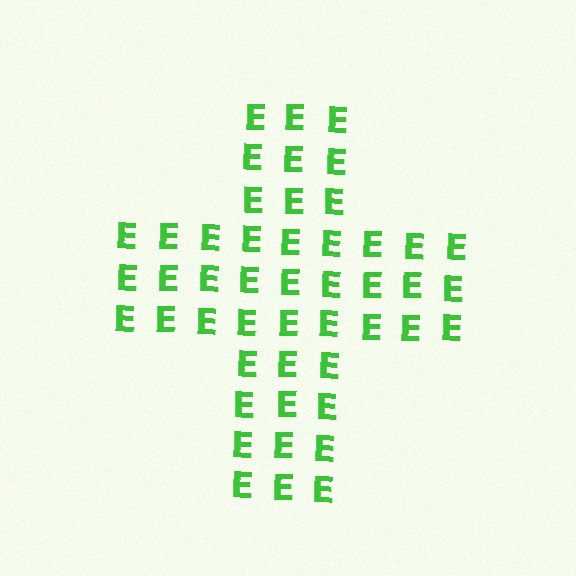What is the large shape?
The large shape is a cross.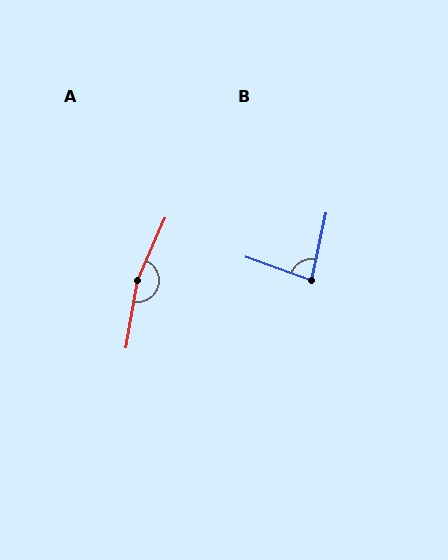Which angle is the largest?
A, at approximately 166 degrees.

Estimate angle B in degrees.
Approximately 82 degrees.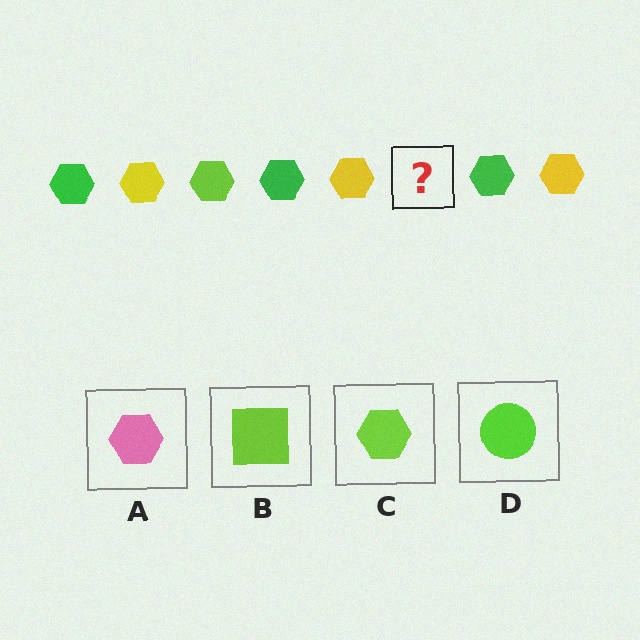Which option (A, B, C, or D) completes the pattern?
C.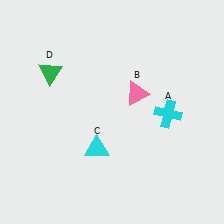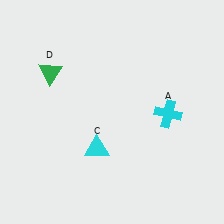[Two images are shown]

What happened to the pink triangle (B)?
The pink triangle (B) was removed in Image 2. It was in the top-right area of Image 1.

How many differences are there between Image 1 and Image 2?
There is 1 difference between the two images.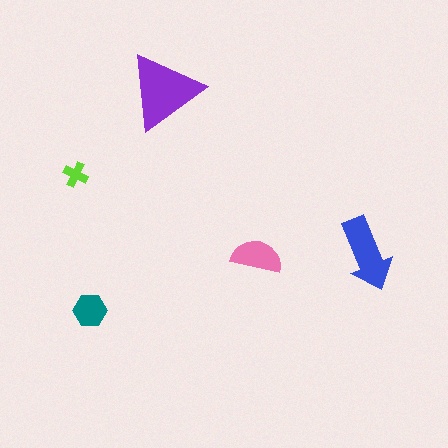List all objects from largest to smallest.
The purple triangle, the blue arrow, the pink semicircle, the teal hexagon, the lime cross.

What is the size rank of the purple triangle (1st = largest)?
1st.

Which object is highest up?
The purple triangle is topmost.